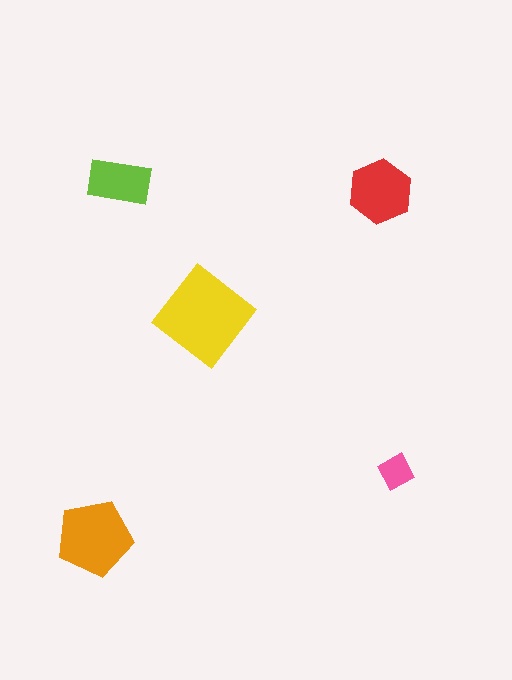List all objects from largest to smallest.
The yellow diamond, the orange pentagon, the red hexagon, the lime rectangle, the pink square.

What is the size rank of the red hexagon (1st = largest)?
3rd.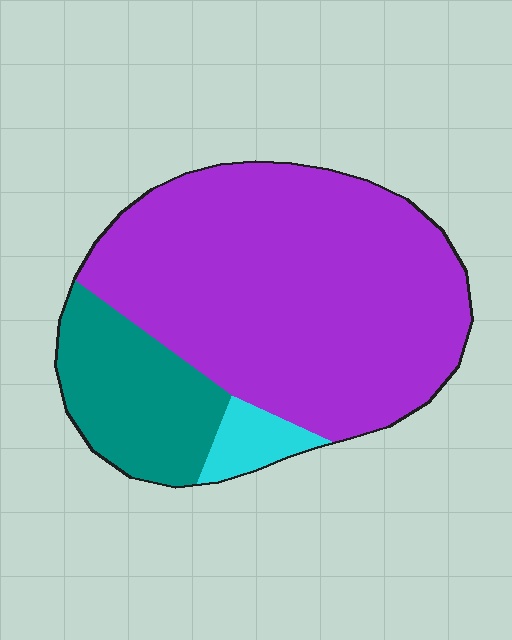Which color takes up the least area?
Cyan, at roughly 5%.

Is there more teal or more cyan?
Teal.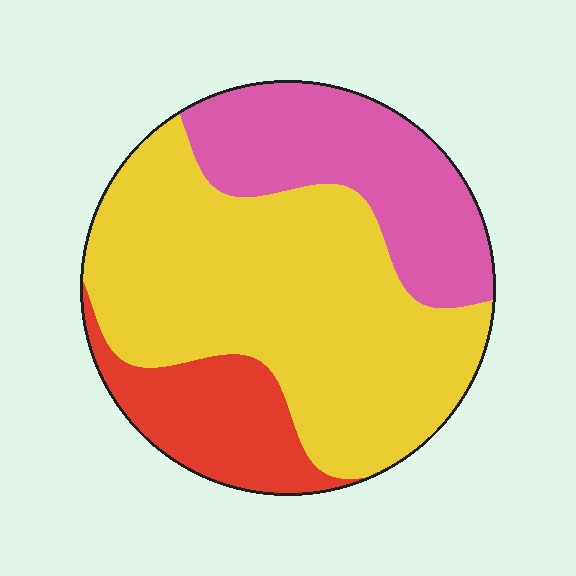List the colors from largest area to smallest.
From largest to smallest: yellow, pink, red.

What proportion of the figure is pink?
Pink takes up about one quarter (1/4) of the figure.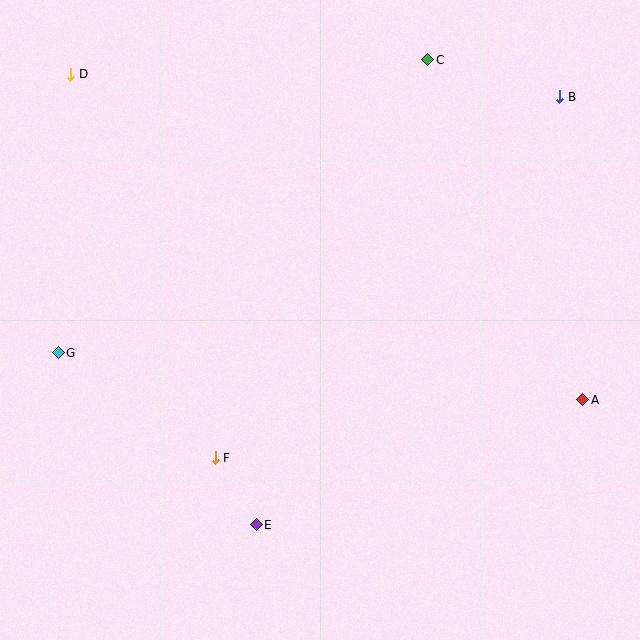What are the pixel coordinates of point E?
Point E is at (256, 525).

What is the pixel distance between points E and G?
The distance between E and G is 262 pixels.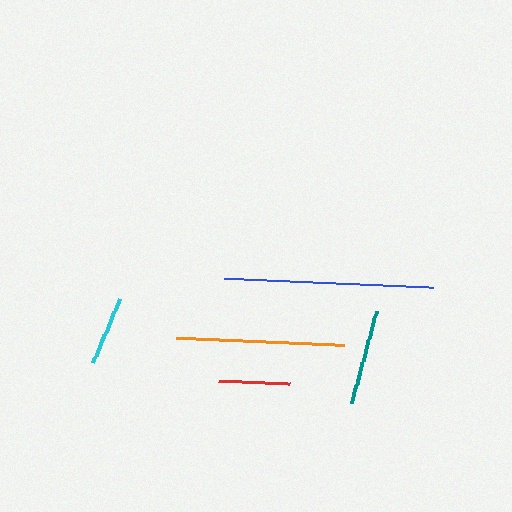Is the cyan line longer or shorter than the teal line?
The teal line is longer than the cyan line.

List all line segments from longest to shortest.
From longest to shortest: blue, orange, teal, red, cyan.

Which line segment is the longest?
The blue line is the longest at approximately 209 pixels.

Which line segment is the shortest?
The cyan line is the shortest at approximately 69 pixels.